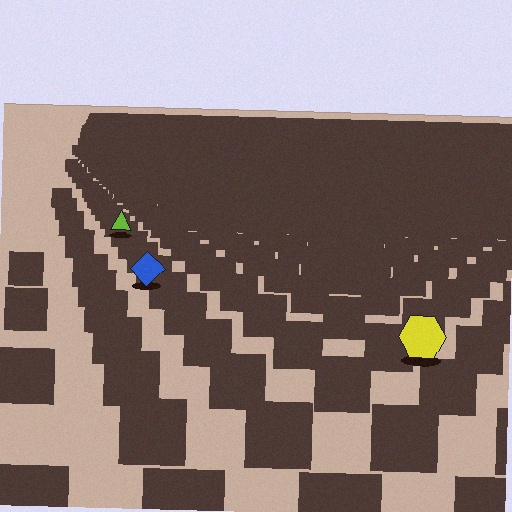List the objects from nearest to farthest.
From nearest to farthest: the yellow hexagon, the blue diamond, the lime triangle.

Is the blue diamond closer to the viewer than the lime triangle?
Yes. The blue diamond is closer — you can tell from the texture gradient: the ground texture is coarser near it.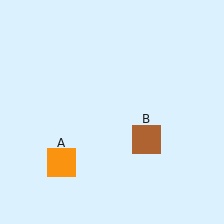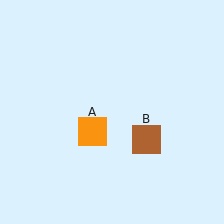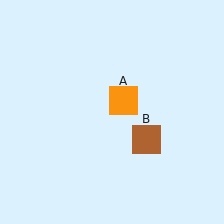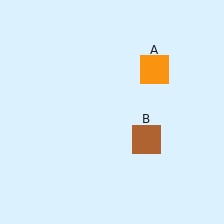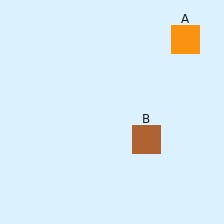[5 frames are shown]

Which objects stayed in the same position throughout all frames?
Brown square (object B) remained stationary.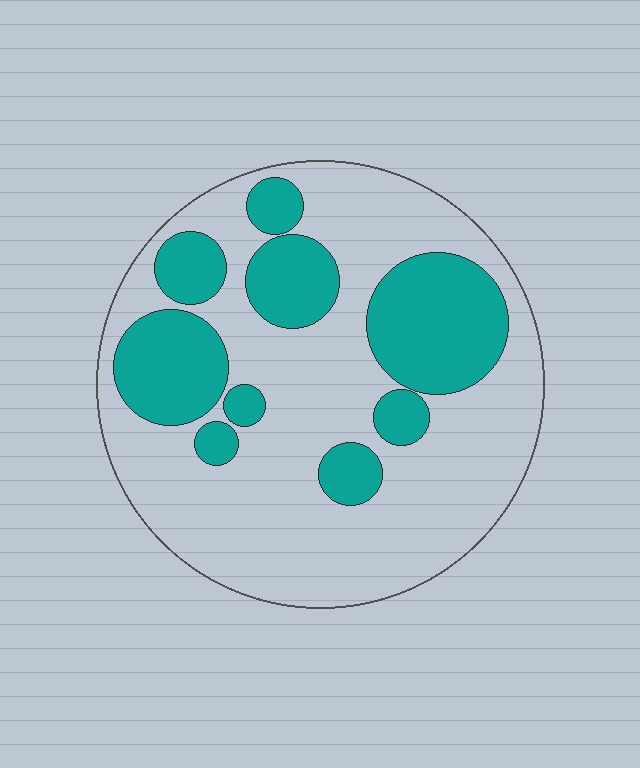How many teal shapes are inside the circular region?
9.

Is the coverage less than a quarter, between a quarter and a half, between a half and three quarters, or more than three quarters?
Between a quarter and a half.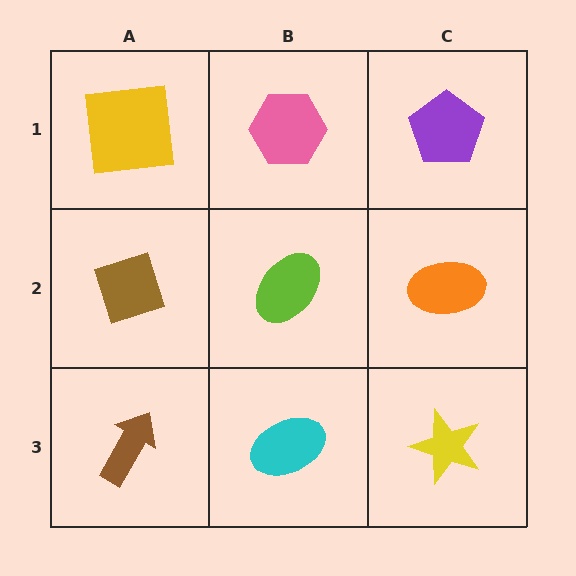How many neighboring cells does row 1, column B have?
3.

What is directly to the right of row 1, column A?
A pink hexagon.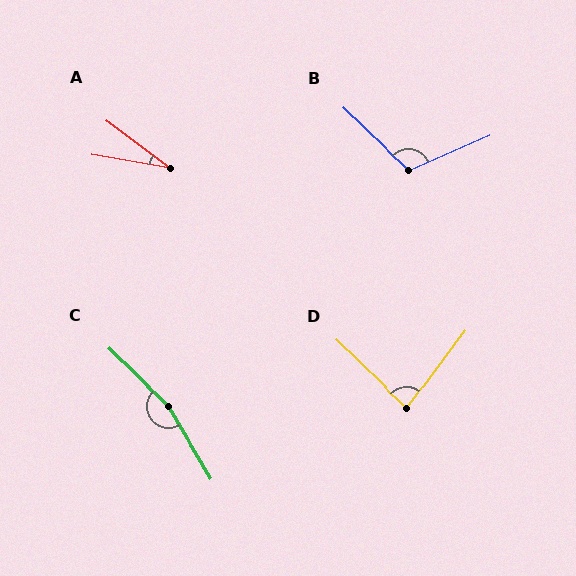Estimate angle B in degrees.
Approximately 112 degrees.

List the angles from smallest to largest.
A (27°), D (83°), B (112°), C (165°).